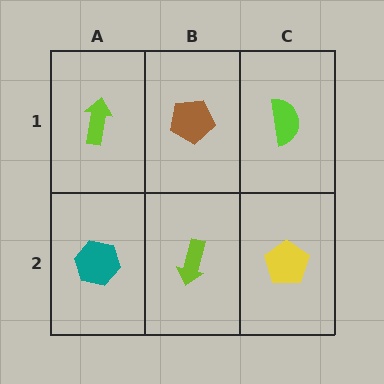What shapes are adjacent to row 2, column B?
A brown pentagon (row 1, column B), a teal hexagon (row 2, column A), a yellow pentagon (row 2, column C).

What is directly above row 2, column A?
A lime arrow.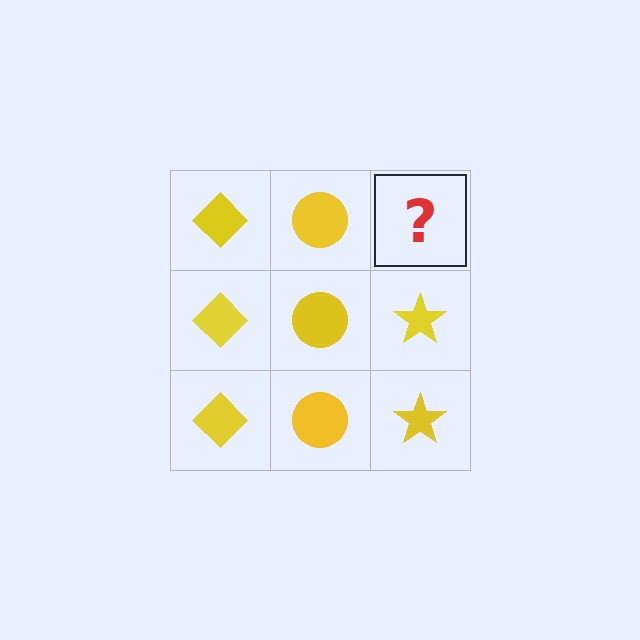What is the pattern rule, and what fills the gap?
The rule is that each column has a consistent shape. The gap should be filled with a yellow star.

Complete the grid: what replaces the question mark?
The question mark should be replaced with a yellow star.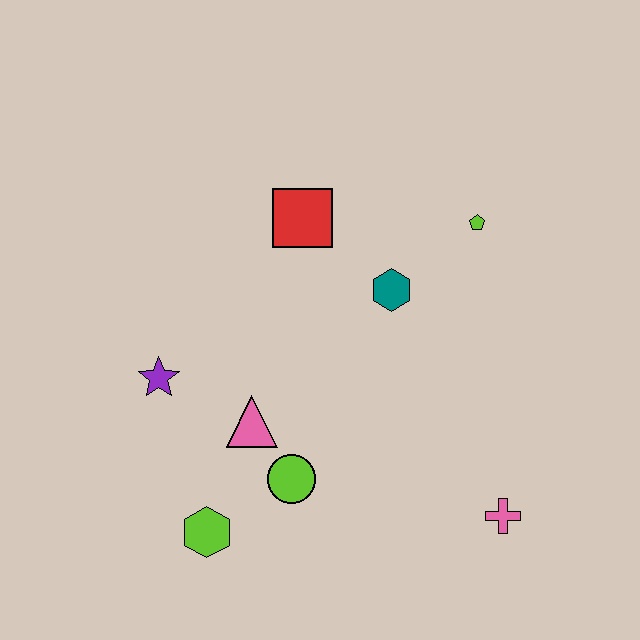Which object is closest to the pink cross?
The lime circle is closest to the pink cross.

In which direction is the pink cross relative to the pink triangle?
The pink cross is to the right of the pink triangle.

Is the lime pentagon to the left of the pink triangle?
No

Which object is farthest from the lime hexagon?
The lime pentagon is farthest from the lime hexagon.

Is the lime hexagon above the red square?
No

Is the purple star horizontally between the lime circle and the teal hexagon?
No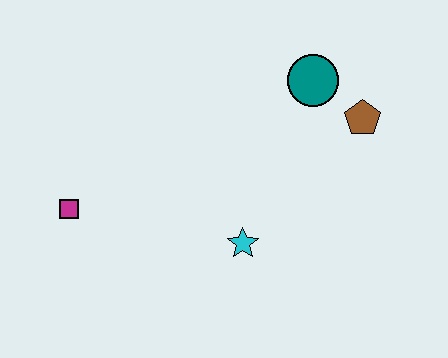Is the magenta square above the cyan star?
Yes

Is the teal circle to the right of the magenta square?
Yes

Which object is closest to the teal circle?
The brown pentagon is closest to the teal circle.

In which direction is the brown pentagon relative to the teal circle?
The brown pentagon is to the right of the teal circle.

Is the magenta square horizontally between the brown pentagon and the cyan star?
No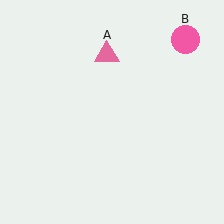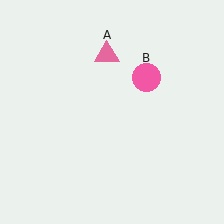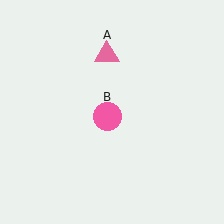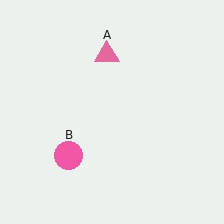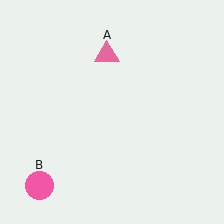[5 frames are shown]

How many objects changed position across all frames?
1 object changed position: pink circle (object B).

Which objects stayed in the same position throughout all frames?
Pink triangle (object A) remained stationary.